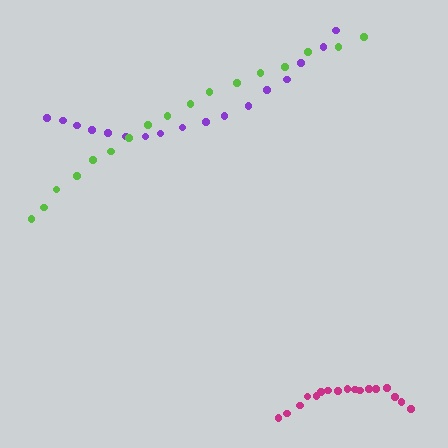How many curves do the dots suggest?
There are 3 distinct paths.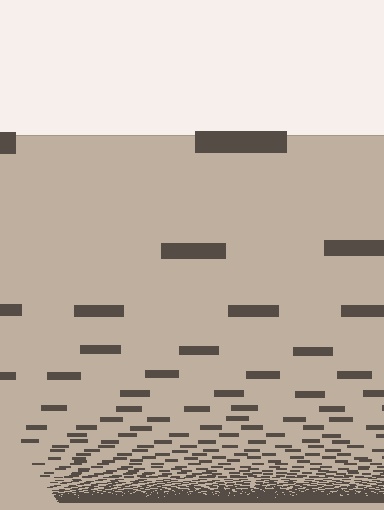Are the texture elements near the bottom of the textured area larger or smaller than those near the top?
Smaller. The gradient is inverted — elements near the bottom are smaller and denser.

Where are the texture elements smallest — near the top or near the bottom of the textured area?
Near the bottom.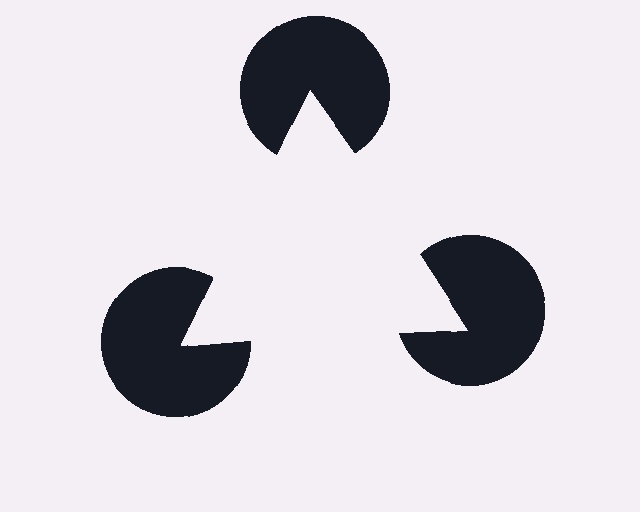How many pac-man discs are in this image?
There are 3 — one at each vertex of the illusory triangle.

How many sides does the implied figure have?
3 sides.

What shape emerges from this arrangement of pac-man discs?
An illusory triangle — its edges are inferred from the aligned wedge cuts in the pac-man discs, not physically drawn.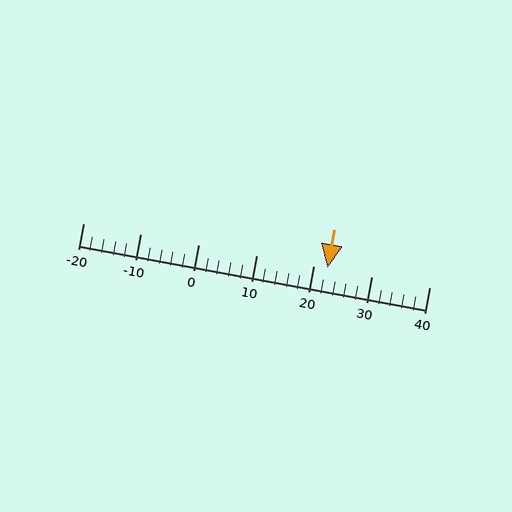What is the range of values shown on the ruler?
The ruler shows values from -20 to 40.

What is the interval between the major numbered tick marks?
The major tick marks are spaced 10 units apart.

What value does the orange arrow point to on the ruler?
The orange arrow points to approximately 22.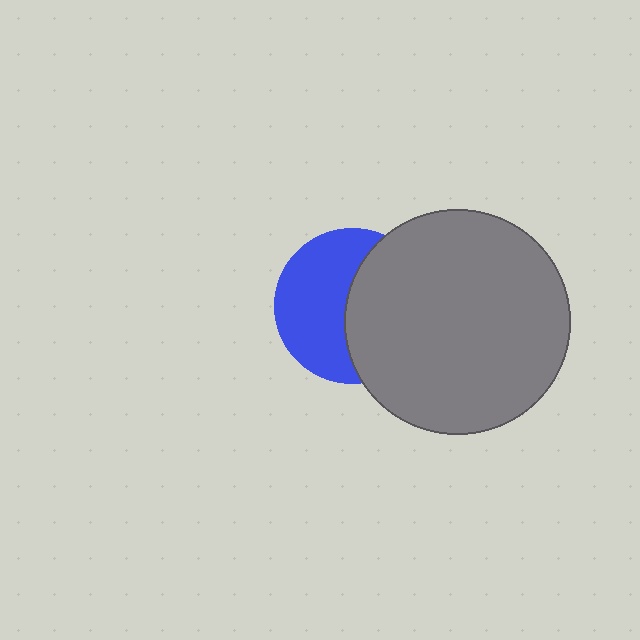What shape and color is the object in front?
The object in front is a gray circle.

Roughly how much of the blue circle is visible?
About half of it is visible (roughly 52%).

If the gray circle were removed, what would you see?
You would see the complete blue circle.